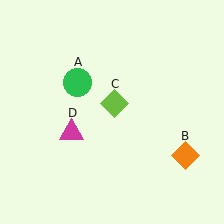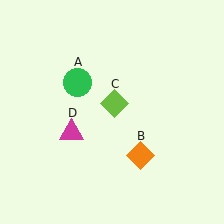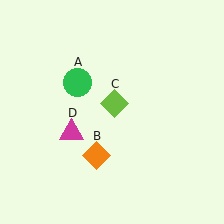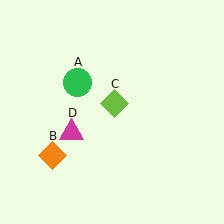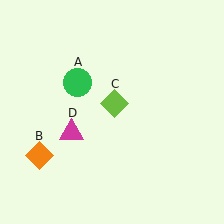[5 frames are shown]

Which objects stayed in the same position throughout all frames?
Green circle (object A) and lime diamond (object C) and magenta triangle (object D) remained stationary.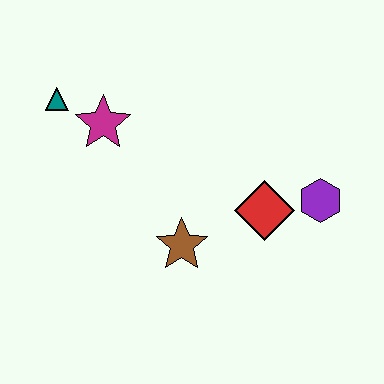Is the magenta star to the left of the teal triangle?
No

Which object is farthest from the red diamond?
The teal triangle is farthest from the red diamond.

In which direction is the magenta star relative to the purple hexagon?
The magenta star is to the left of the purple hexagon.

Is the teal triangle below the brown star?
No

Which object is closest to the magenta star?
The teal triangle is closest to the magenta star.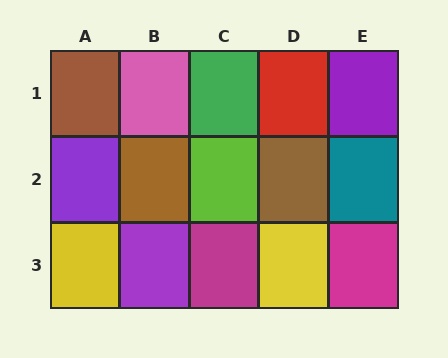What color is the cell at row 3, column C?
Magenta.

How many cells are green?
1 cell is green.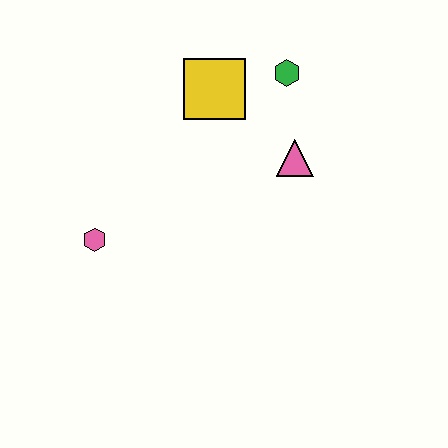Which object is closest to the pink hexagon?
The yellow square is closest to the pink hexagon.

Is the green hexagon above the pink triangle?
Yes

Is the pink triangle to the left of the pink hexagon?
No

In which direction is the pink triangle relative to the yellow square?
The pink triangle is to the right of the yellow square.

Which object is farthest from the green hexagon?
The pink hexagon is farthest from the green hexagon.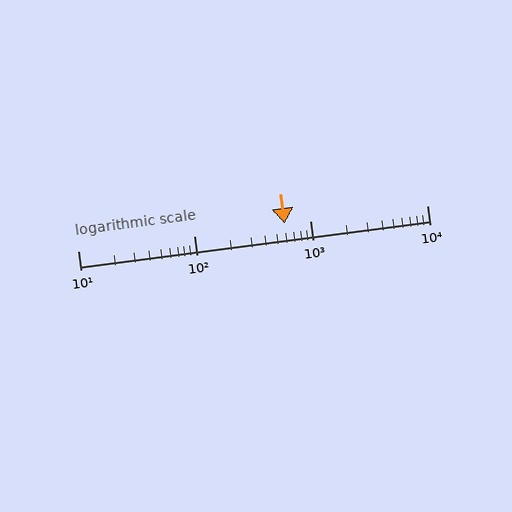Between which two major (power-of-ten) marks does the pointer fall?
The pointer is between 100 and 1000.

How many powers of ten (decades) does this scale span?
The scale spans 3 decades, from 10 to 10000.